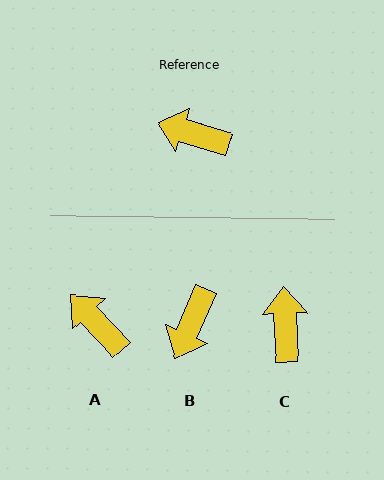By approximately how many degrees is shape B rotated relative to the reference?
Approximately 83 degrees counter-clockwise.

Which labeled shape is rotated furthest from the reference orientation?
B, about 83 degrees away.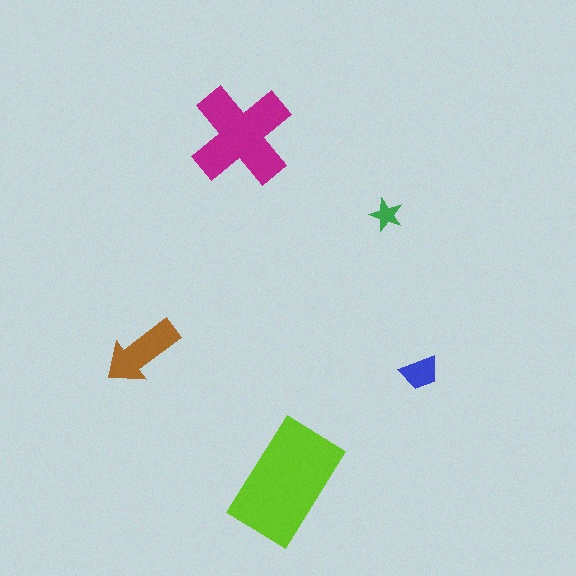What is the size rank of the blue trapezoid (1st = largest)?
4th.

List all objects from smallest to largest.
The green star, the blue trapezoid, the brown arrow, the magenta cross, the lime rectangle.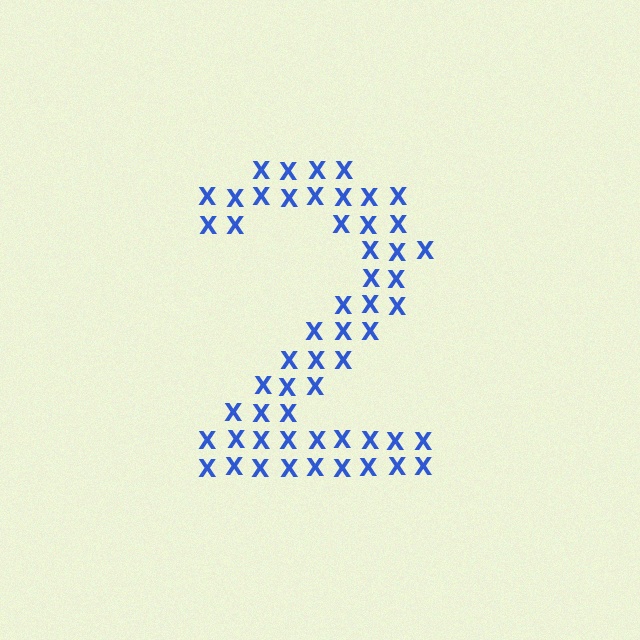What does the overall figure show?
The overall figure shows the digit 2.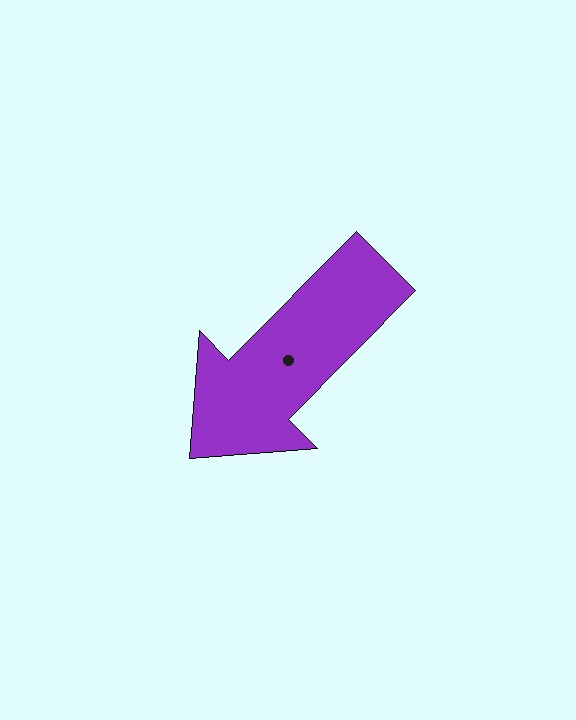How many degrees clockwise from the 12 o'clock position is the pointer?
Approximately 225 degrees.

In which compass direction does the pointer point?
Southwest.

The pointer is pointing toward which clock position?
Roughly 7 o'clock.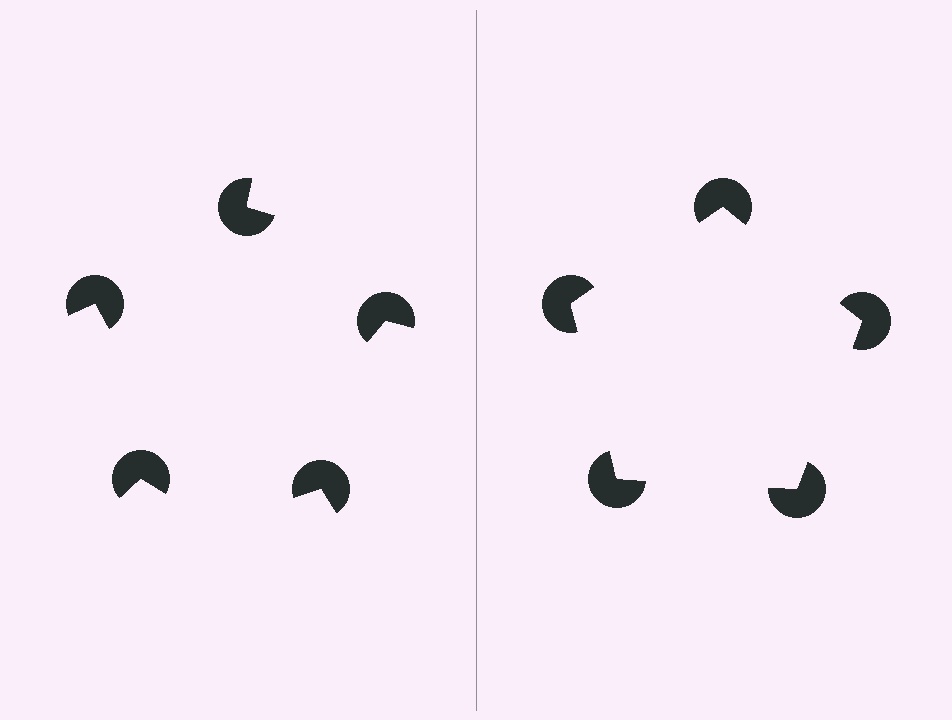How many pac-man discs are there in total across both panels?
10 — 5 on each side.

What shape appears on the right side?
An illusory pentagon.